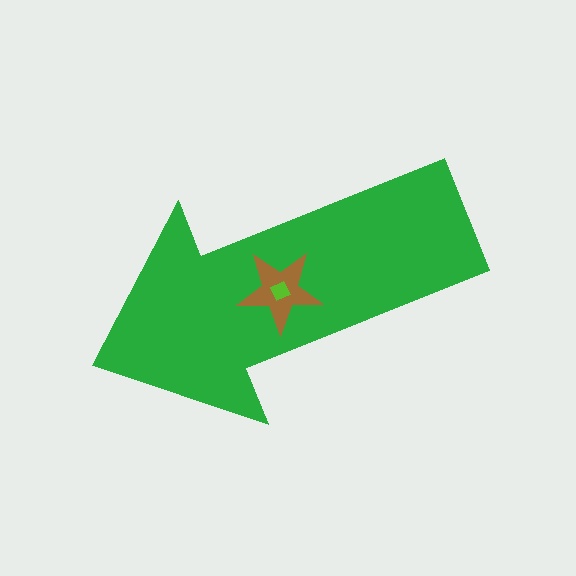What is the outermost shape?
The green arrow.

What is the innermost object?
The lime diamond.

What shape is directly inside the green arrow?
The brown star.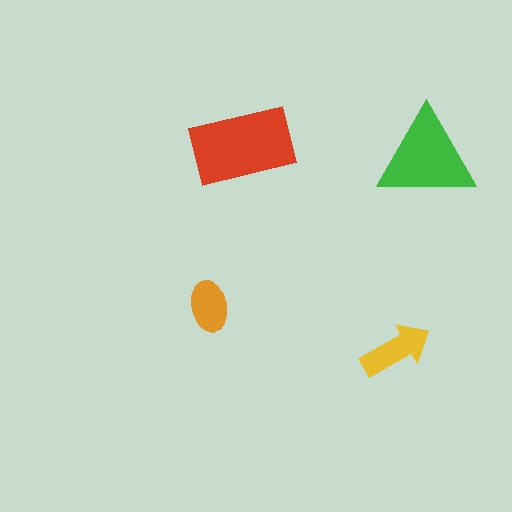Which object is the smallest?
The orange ellipse.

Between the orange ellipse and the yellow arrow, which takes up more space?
The yellow arrow.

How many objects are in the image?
There are 4 objects in the image.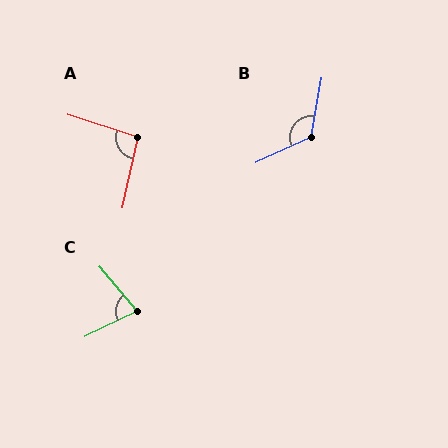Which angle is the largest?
B, at approximately 124 degrees.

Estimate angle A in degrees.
Approximately 96 degrees.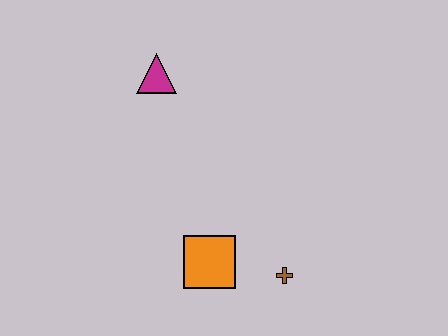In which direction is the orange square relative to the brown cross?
The orange square is to the left of the brown cross.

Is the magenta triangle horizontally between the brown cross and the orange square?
No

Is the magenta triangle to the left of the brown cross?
Yes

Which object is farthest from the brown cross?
The magenta triangle is farthest from the brown cross.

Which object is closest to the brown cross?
The orange square is closest to the brown cross.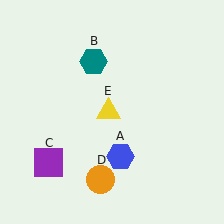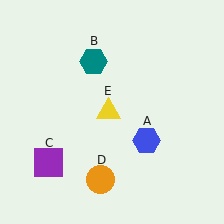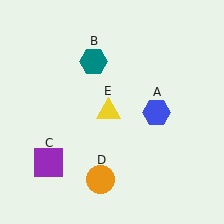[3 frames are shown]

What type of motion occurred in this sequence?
The blue hexagon (object A) rotated counterclockwise around the center of the scene.